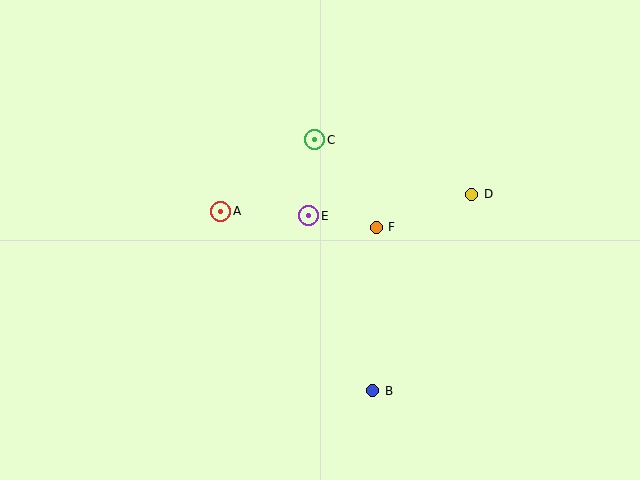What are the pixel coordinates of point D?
Point D is at (472, 194).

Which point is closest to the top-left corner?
Point A is closest to the top-left corner.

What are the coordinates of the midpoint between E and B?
The midpoint between E and B is at (341, 303).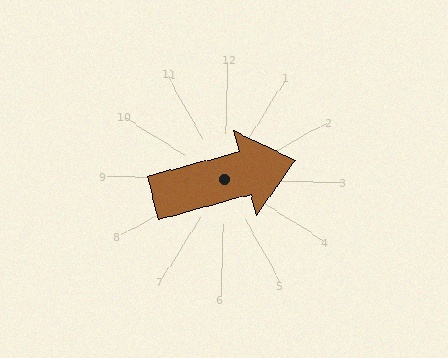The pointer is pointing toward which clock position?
Roughly 2 o'clock.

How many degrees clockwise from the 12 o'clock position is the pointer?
Approximately 73 degrees.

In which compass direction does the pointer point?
East.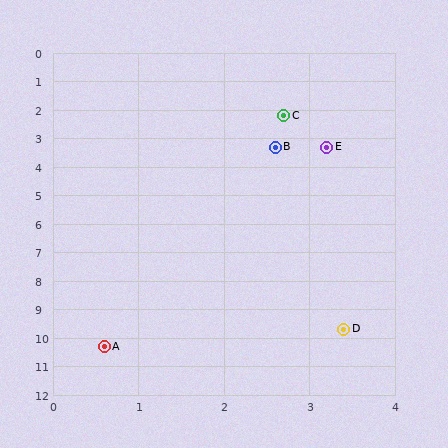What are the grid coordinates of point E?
Point E is at approximately (3.2, 3.3).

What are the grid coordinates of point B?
Point B is at approximately (2.6, 3.3).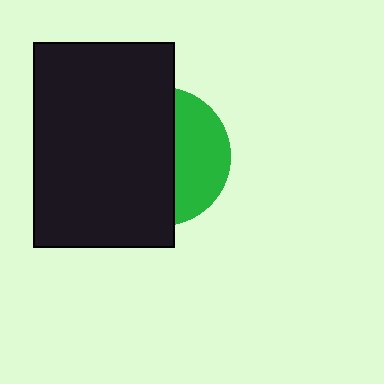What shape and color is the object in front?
The object in front is a black rectangle.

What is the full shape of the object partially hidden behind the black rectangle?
The partially hidden object is a green circle.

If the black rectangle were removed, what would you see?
You would see the complete green circle.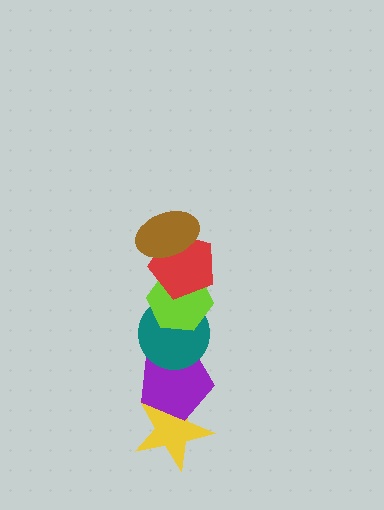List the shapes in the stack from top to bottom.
From top to bottom: the brown ellipse, the red pentagon, the lime hexagon, the teal circle, the purple pentagon, the yellow star.